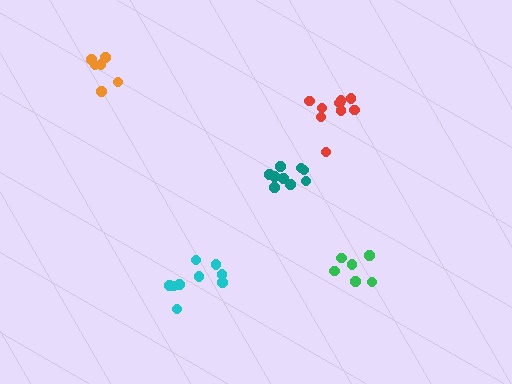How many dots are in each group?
Group 1: 9 dots, Group 2: 9 dots, Group 3: 9 dots, Group 4: 6 dots, Group 5: 6 dots (39 total).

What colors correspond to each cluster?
The clusters are colored: teal, cyan, red, green, orange.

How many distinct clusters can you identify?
There are 5 distinct clusters.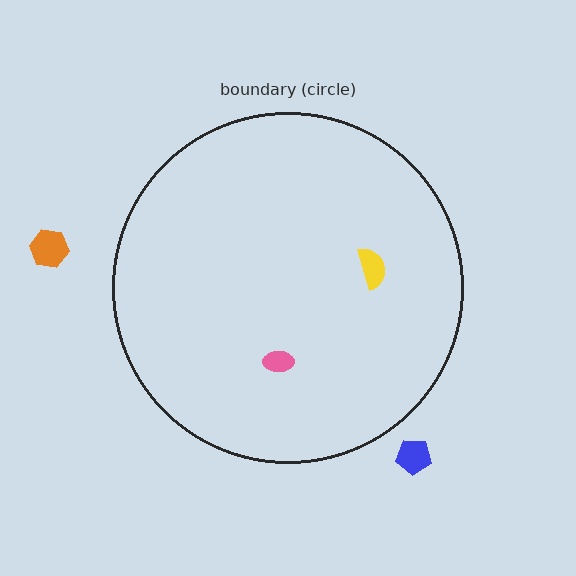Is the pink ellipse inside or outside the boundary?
Inside.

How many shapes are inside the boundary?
2 inside, 2 outside.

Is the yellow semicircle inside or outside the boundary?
Inside.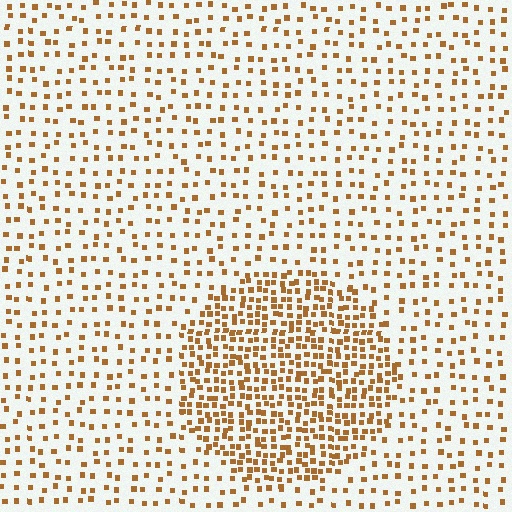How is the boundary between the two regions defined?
The boundary is defined by a change in element density (approximately 2.4x ratio). All elements are the same color, size, and shape.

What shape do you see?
I see a circle.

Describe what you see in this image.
The image contains small brown elements arranged at two different densities. A circle-shaped region is visible where the elements are more densely packed than the surrounding area.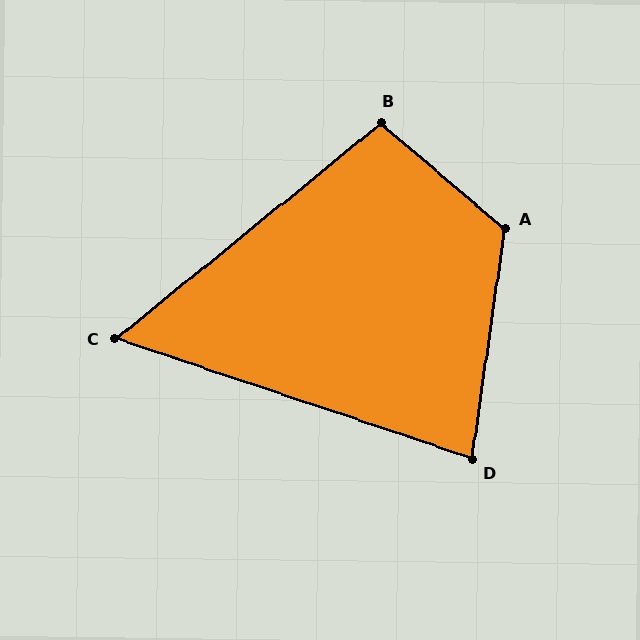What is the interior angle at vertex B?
Approximately 100 degrees (obtuse).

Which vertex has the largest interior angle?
A, at approximately 122 degrees.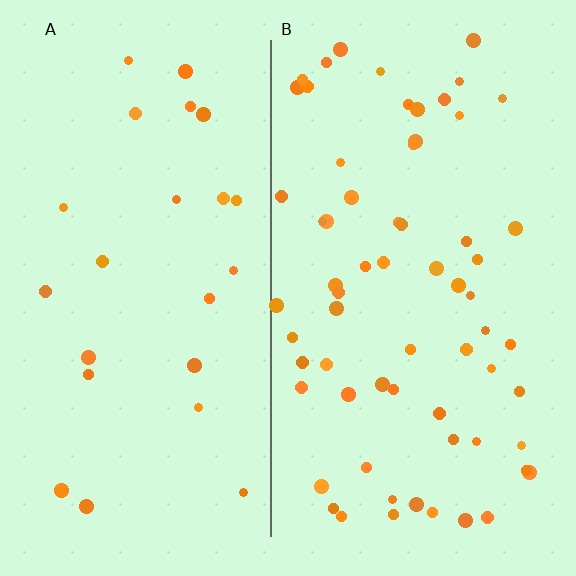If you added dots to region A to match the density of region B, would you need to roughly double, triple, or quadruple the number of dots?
Approximately triple.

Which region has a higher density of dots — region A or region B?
B (the right).